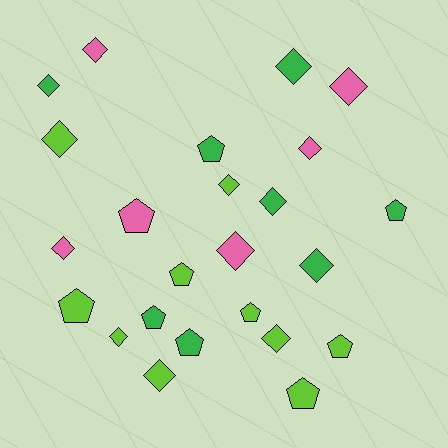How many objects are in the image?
There are 24 objects.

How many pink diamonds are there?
There are 5 pink diamonds.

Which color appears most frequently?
Lime, with 10 objects.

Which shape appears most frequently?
Diamond, with 14 objects.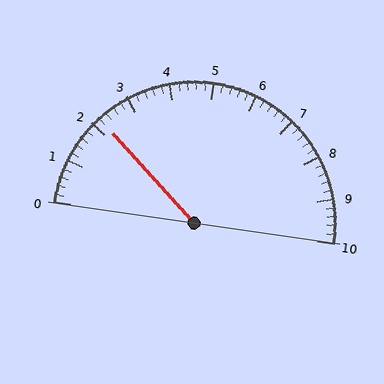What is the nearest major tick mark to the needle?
The nearest major tick mark is 2.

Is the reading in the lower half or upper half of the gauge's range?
The reading is in the lower half of the range (0 to 10).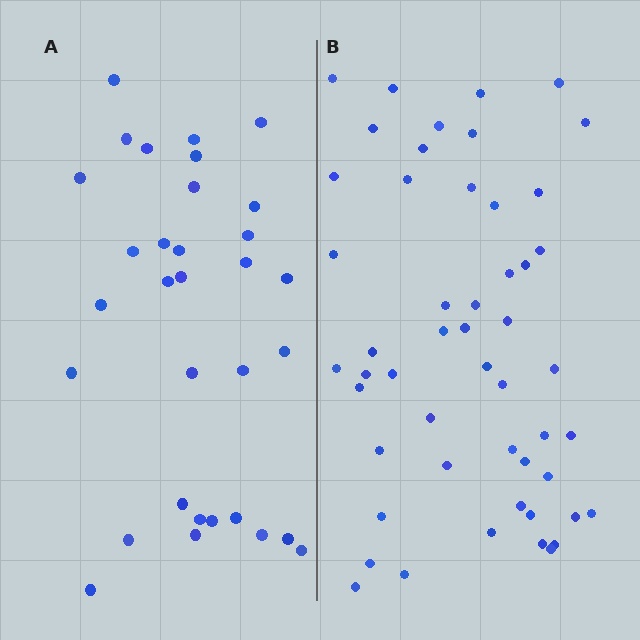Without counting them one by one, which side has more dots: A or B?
Region B (the right region) has more dots.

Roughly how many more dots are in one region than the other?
Region B has approximately 20 more dots than region A.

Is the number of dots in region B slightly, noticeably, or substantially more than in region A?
Region B has substantially more. The ratio is roughly 1.6 to 1.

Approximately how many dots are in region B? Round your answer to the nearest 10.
About 50 dots. (The exact count is 51, which rounds to 50.)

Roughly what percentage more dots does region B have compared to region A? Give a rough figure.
About 60% more.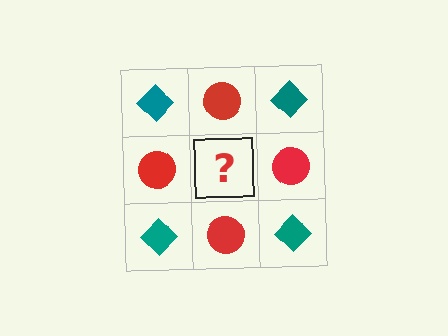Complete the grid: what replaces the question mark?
The question mark should be replaced with a teal diamond.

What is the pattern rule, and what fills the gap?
The rule is that it alternates teal diamond and red circle in a checkerboard pattern. The gap should be filled with a teal diamond.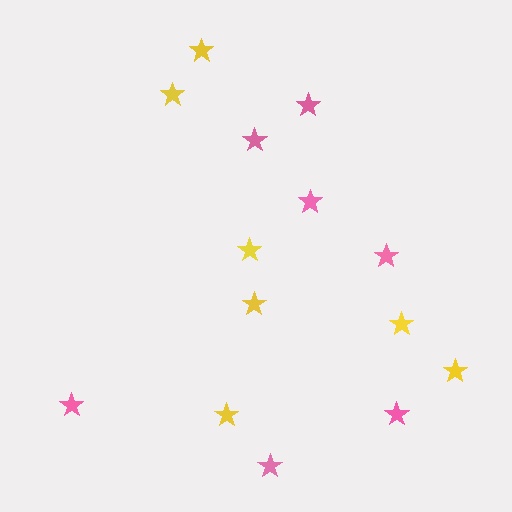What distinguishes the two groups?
There are 2 groups: one group of pink stars (7) and one group of yellow stars (7).